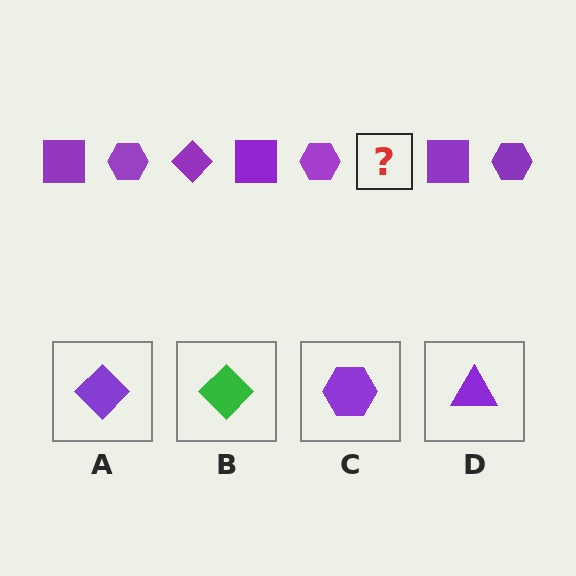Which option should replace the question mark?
Option A.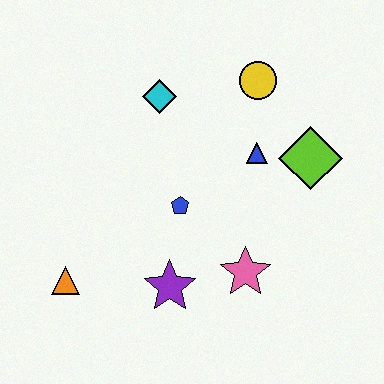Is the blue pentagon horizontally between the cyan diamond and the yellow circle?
Yes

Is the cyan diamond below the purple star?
No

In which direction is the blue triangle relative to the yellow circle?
The blue triangle is below the yellow circle.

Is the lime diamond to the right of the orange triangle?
Yes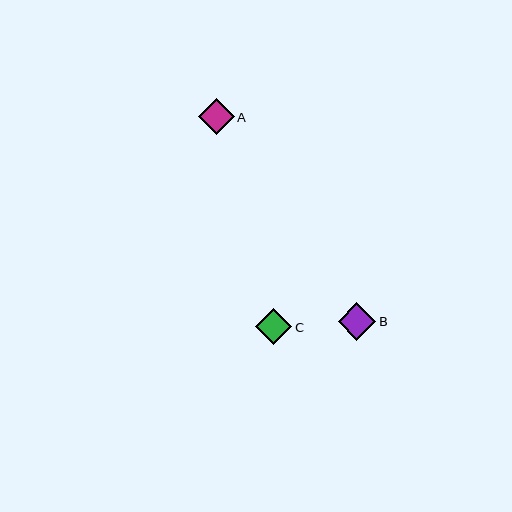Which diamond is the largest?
Diamond B is the largest with a size of approximately 37 pixels.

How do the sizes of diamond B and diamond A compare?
Diamond B and diamond A are approximately the same size.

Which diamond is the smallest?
Diamond A is the smallest with a size of approximately 36 pixels.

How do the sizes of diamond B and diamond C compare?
Diamond B and diamond C are approximately the same size.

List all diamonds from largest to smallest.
From largest to smallest: B, C, A.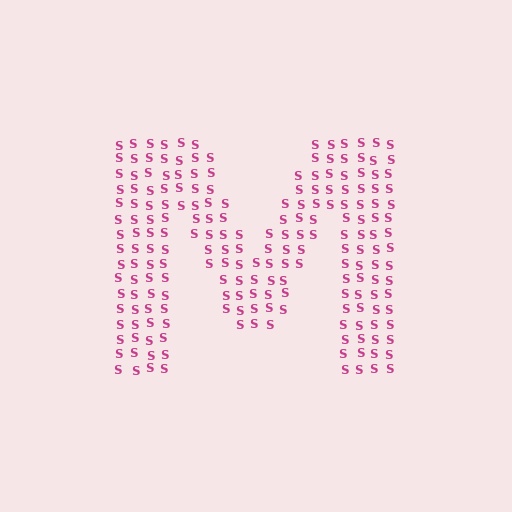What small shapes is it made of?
It is made of small letter S's.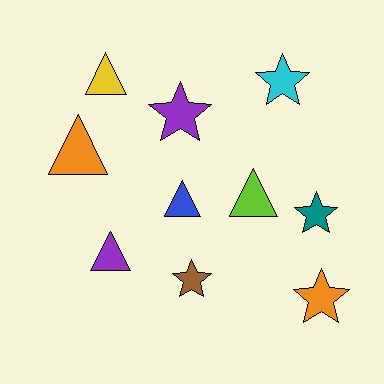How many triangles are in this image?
There are 5 triangles.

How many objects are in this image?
There are 10 objects.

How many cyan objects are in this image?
There is 1 cyan object.